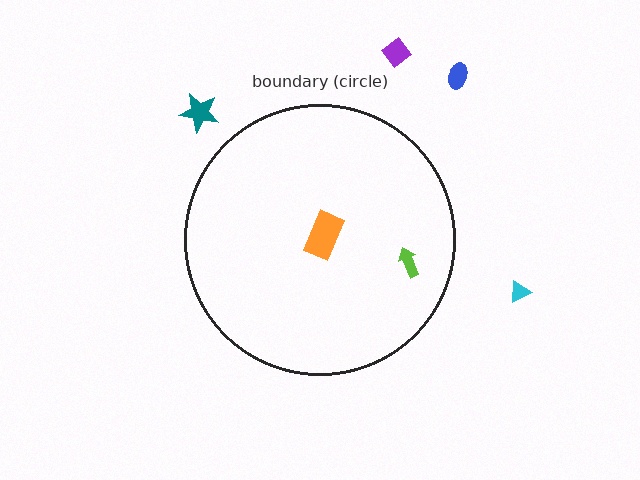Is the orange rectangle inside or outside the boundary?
Inside.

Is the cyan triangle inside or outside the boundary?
Outside.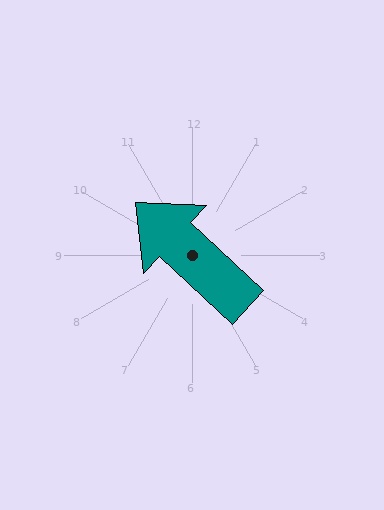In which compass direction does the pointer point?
Northwest.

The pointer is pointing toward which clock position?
Roughly 10 o'clock.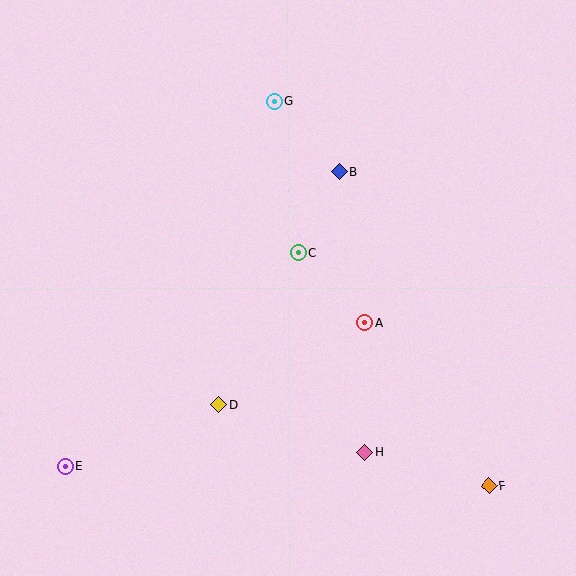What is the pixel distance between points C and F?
The distance between C and F is 302 pixels.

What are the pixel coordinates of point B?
Point B is at (339, 172).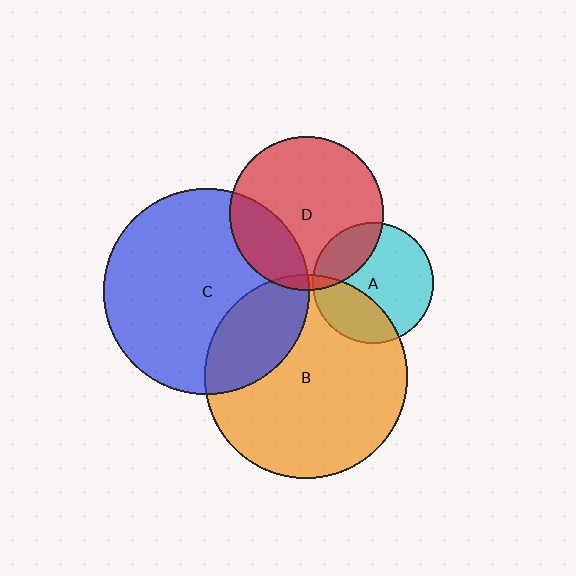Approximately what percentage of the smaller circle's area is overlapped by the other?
Approximately 25%.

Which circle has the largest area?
Circle C (blue).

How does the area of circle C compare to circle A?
Approximately 2.9 times.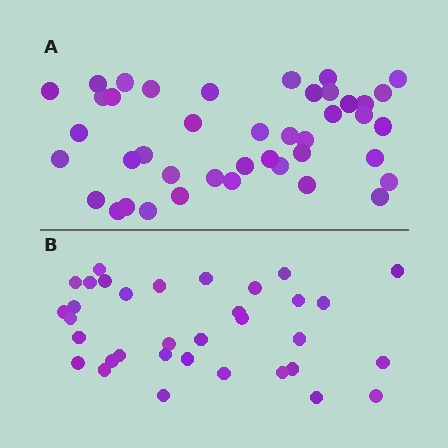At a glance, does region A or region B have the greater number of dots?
Region A (the top region) has more dots.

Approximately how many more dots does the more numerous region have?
Region A has roughly 8 or so more dots than region B.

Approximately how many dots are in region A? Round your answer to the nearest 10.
About 40 dots. (The exact count is 42, which rounds to 40.)